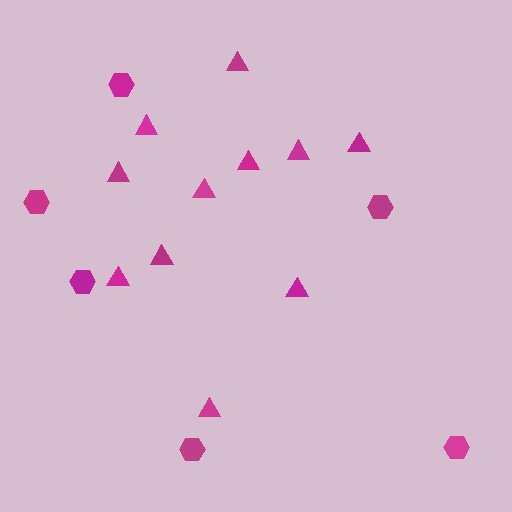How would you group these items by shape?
There are 2 groups: one group of triangles (11) and one group of hexagons (6).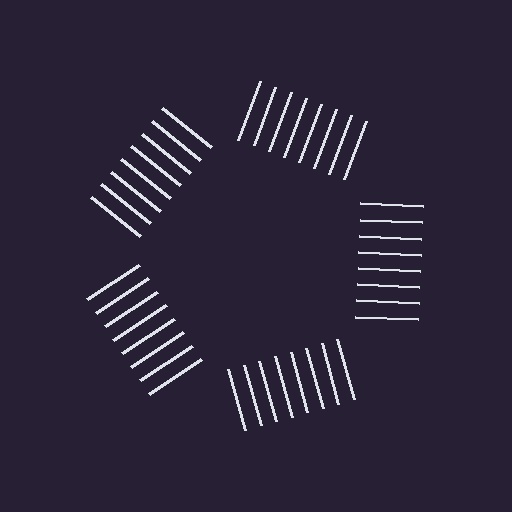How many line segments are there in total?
40 — 8 along each of the 5 edges.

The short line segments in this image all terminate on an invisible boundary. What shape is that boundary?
An illusory pentagon — the line segments terminate on its edges but no continuous stroke is drawn.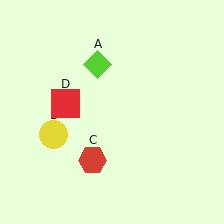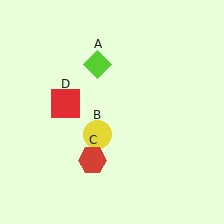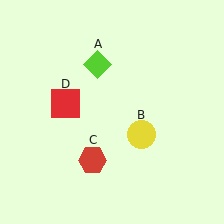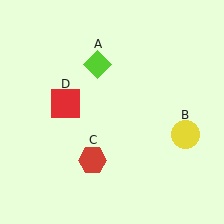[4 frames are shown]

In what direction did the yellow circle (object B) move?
The yellow circle (object B) moved right.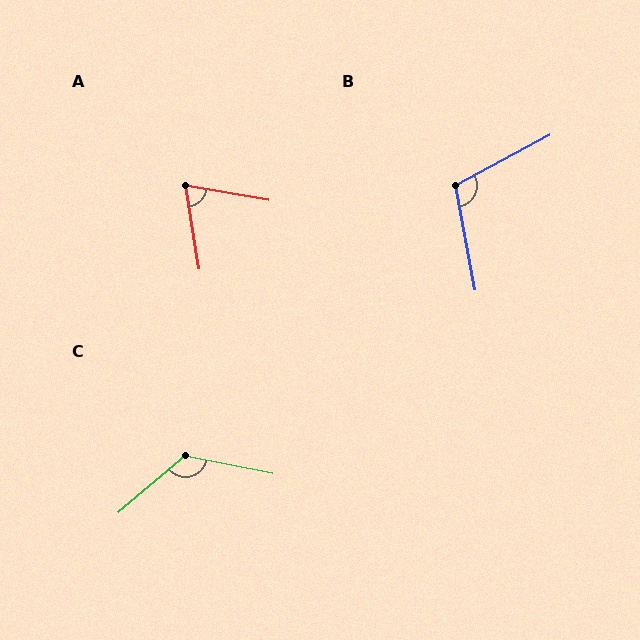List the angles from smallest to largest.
A (71°), B (108°), C (128°).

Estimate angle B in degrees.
Approximately 108 degrees.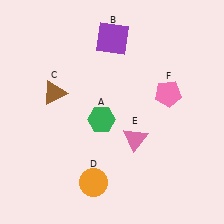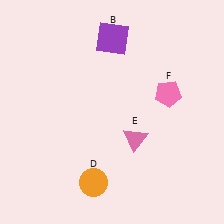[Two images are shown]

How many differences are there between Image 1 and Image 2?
There are 2 differences between the two images.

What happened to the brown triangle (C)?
The brown triangle (C) was removed in Image 2. It was in the top-left area of Image 1.